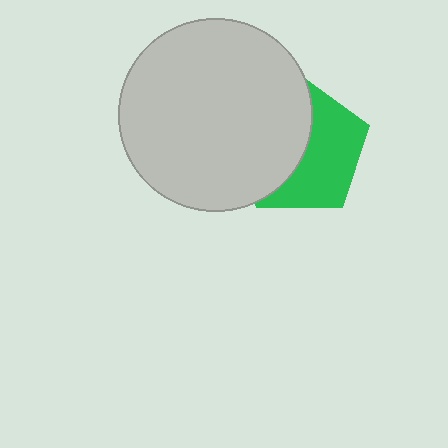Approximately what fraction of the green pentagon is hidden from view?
Roughly 50% of the green pentagon is hidden behind the light gray circle.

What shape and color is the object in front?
The object in front is a light gray circle.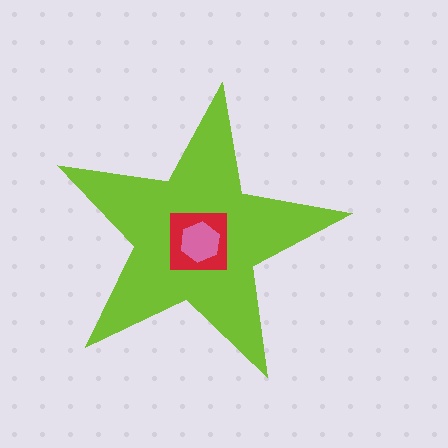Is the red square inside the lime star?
Yes.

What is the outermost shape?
The lime star.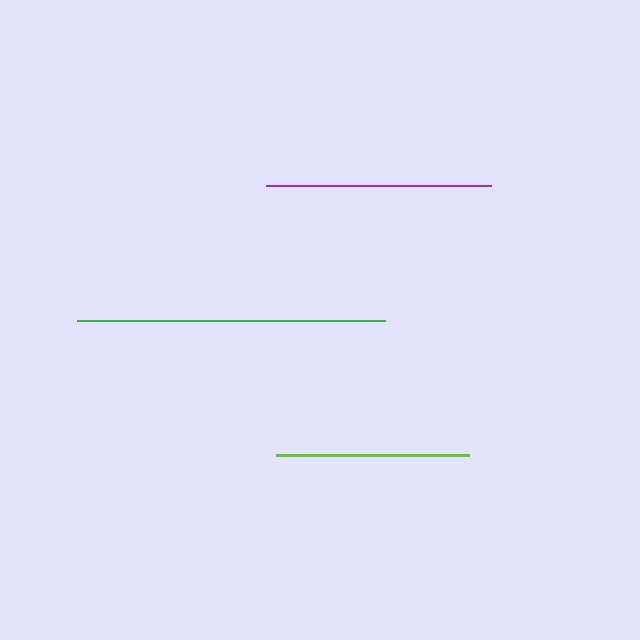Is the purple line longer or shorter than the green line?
The green line is longer than the purple line.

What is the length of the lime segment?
The lime segment is approximately 193 pixels long.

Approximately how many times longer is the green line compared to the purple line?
The green line is approximately 1.4 times the length of the purple line.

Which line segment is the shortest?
The lime line is the shortest at approximately 193 pixels.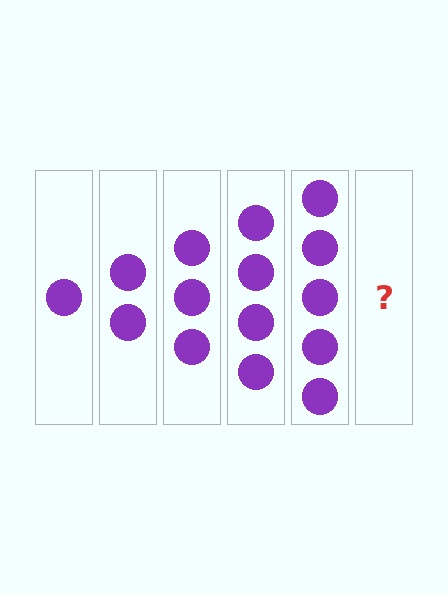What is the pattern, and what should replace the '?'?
The pattern is that each step adds one more circle. The '?' should be 6 circles.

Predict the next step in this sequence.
The next step is 6 circles.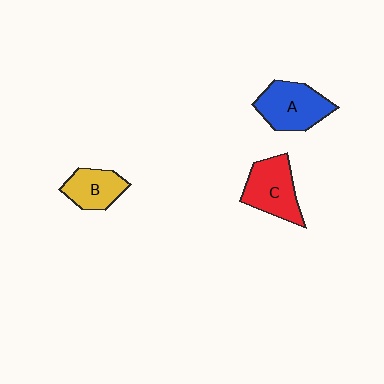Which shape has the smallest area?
Shape B (yellow).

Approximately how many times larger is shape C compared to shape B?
Approximately 1.4 times.